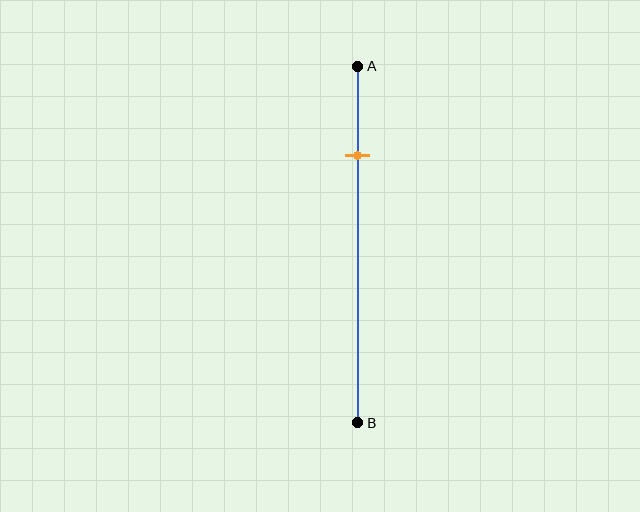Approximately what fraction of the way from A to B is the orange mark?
The orange mark is approximately 25% of the way from A to B.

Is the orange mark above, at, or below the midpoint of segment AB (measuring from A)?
The orange mark is above the midpoint of segment AB.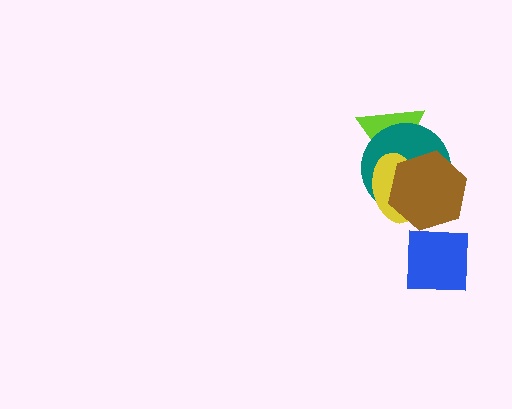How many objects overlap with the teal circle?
3 objects overlap with the teal circle.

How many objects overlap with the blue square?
0 objects overlap with the blue square.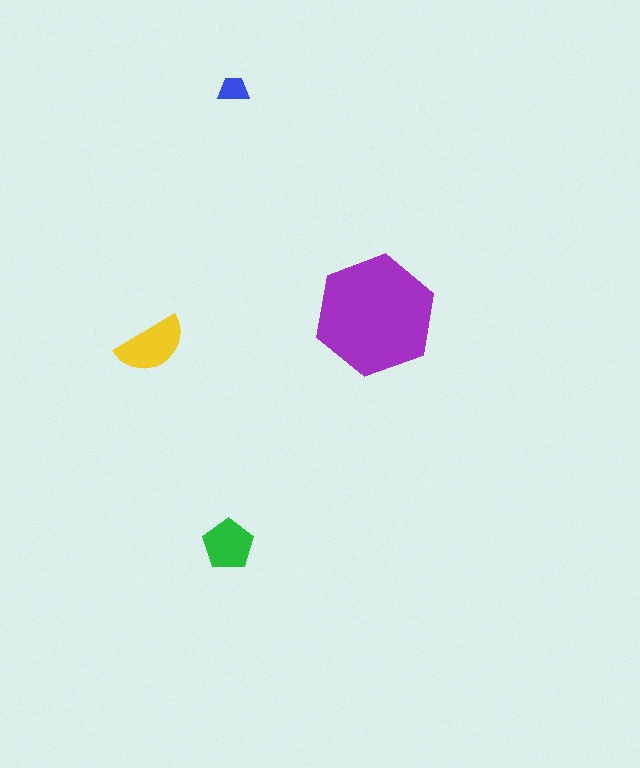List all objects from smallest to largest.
The blue trapezoid, the green pentagon, the yellow semicircle, the purple hexagon.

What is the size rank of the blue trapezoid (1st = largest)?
4th.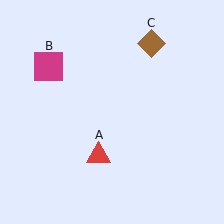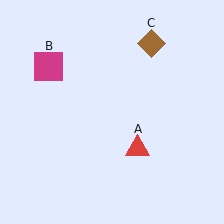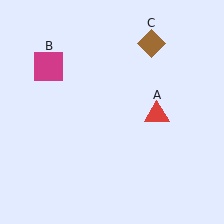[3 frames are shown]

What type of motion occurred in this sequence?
The red triangle (object A) rotated counterclockwise around the center of the scene.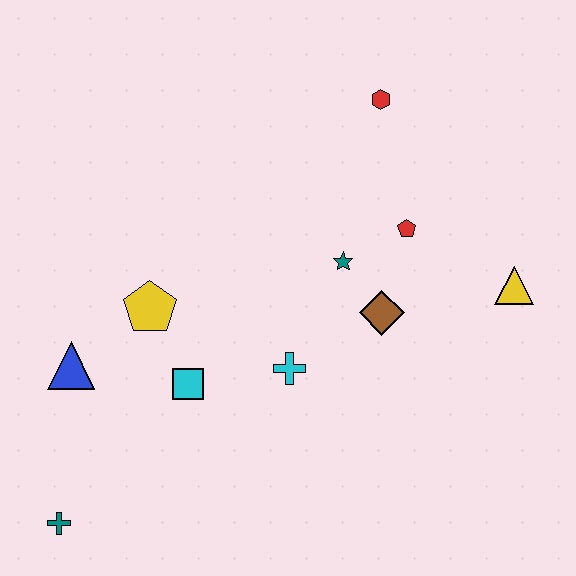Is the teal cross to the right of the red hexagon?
No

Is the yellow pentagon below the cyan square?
No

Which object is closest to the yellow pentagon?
The cyan square is closest to the yellow pentagon.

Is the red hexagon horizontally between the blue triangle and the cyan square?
No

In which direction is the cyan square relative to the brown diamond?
The cyan square is to the left of the brown diamond.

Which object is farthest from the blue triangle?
The yellow triangle is farthest from the blue triangle.